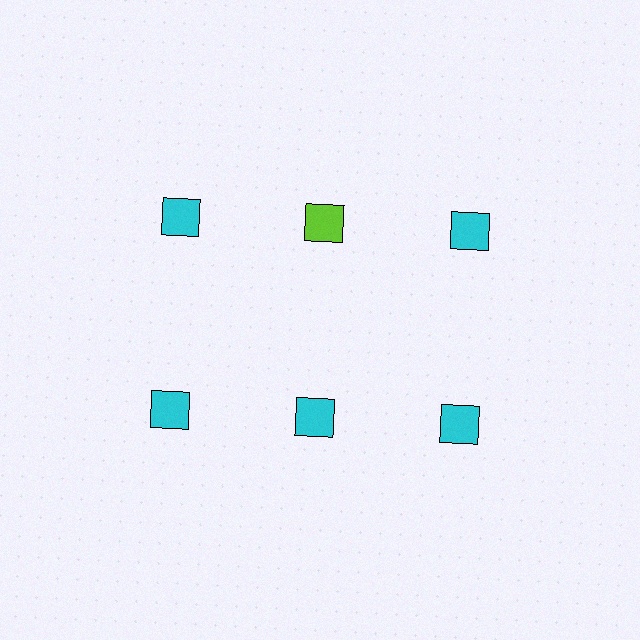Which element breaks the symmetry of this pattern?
The lime square in the top row, second from left column breaks the symmetry. All other shapes are cyan squares.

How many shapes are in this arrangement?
There are 6 shapes arranged in a grid pattern.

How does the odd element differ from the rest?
It has a different color: lime instead of cyan.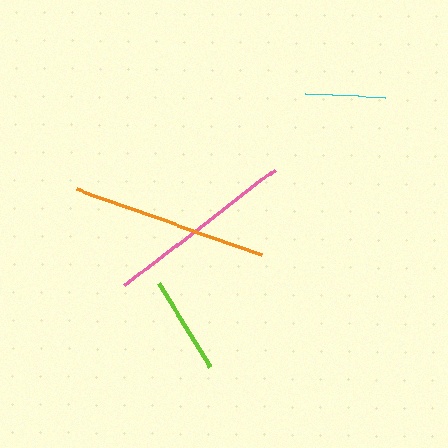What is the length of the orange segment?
The orange segment is approximately 197 pixels long.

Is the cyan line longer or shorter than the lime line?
The lime line is longer than the cyan line.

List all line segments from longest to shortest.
From longest to shortest: orange, pink, lime, cyan.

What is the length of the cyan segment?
The cyan segment is approximately 80 pixels long.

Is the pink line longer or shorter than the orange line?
The orange line is longer than the pink line.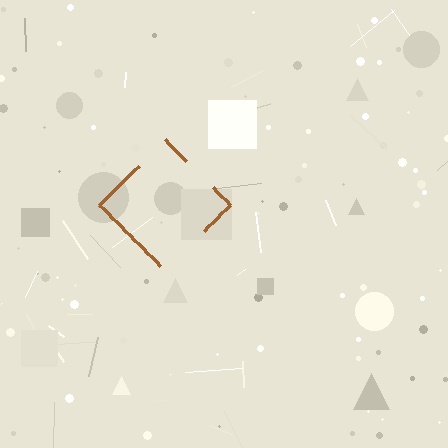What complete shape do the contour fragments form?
The contour fragments form a diamond.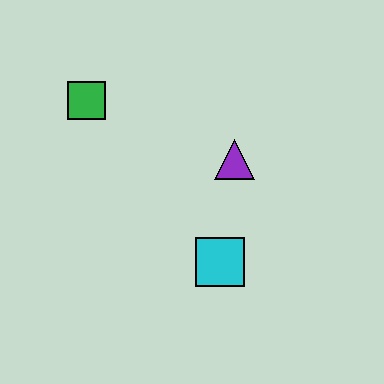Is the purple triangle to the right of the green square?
Yes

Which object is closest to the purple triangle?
The cyan square is closest to the purple triangle.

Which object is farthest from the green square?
The cyan square is farthest from the green square.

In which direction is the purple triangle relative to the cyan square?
The purple triangle is above the cyan square.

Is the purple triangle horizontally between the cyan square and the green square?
No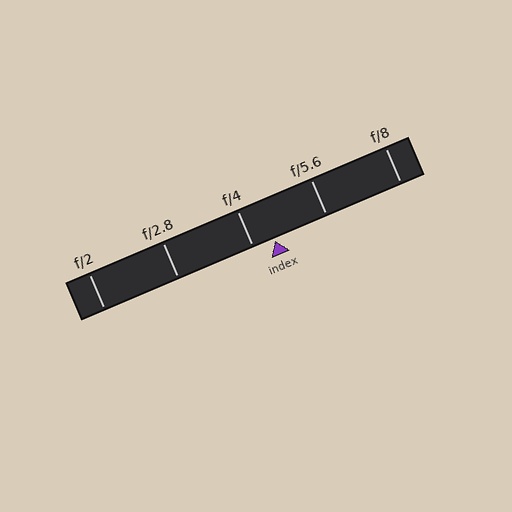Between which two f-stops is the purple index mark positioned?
The index mark is between f/4 and f/5.6.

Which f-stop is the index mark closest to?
The index mark is closest to f/4.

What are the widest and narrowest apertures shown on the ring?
The widest aperture shown is f/2 and the narrowest is f/8.